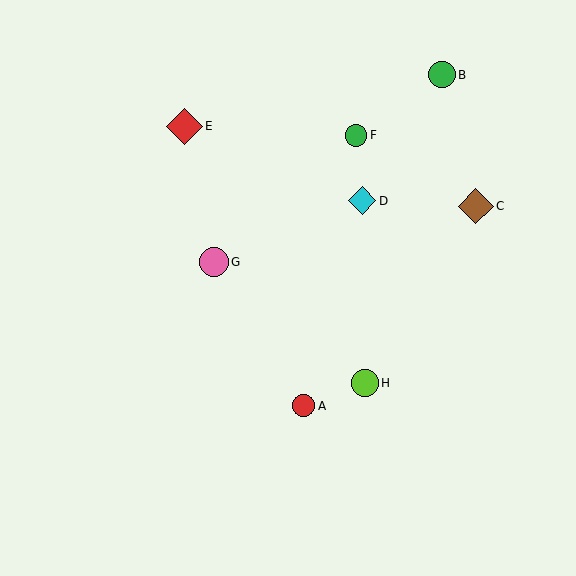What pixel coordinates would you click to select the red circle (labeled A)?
Click at (304, 406) to select the red circle A.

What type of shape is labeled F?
Shape F is a green circle.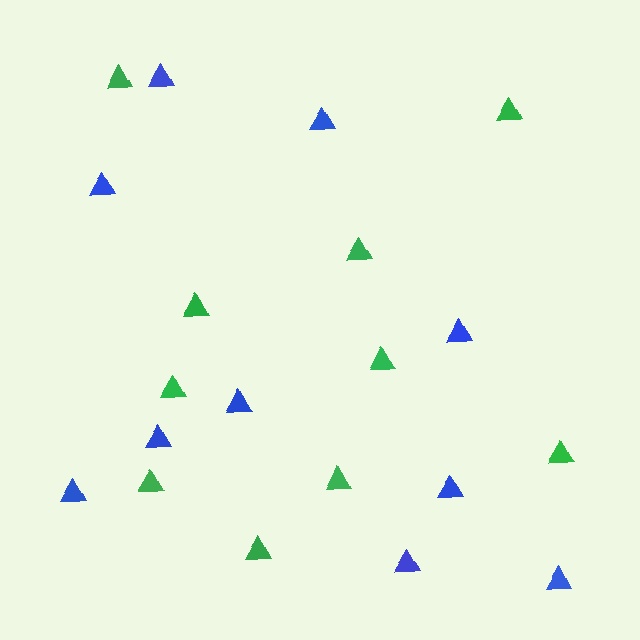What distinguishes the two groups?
There are 2 groups: one group of green triangles (10) and one group of blue triangles (10).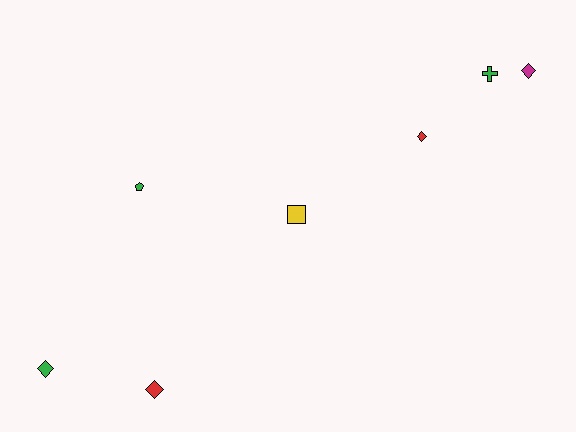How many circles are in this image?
There are no circles.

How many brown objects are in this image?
There are no brown objects.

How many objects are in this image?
There are 7 objects.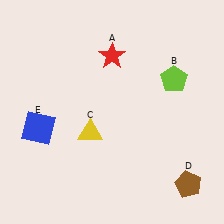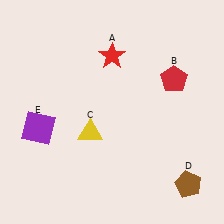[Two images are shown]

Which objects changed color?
B changed from lime to red. E changed from blue to purple.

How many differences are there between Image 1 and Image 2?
There are 2 differences between the two images.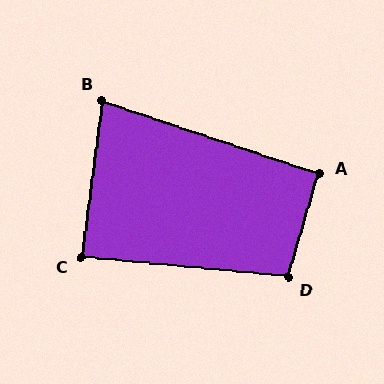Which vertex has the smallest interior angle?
B, at approximately 79 degrees.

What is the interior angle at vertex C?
Approximately 88 degrees (approximately right).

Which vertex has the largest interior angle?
D, at approximately 101 degrees.